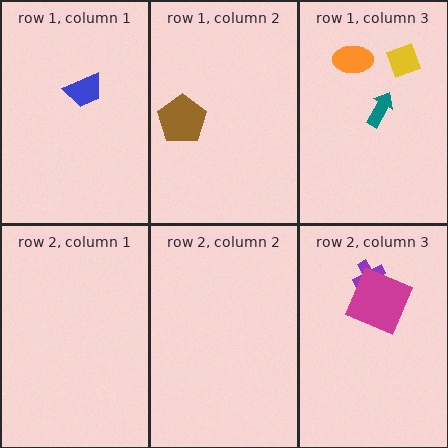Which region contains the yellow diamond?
The row 1, column 3 region.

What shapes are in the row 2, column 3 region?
The purple cross, the magenta square.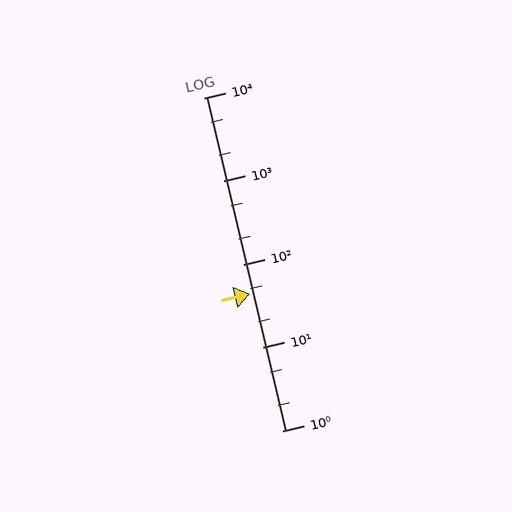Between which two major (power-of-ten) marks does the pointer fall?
The pointer is between 10 and 100.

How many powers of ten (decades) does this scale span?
The scale spans 4 decades, from 1 to 10000.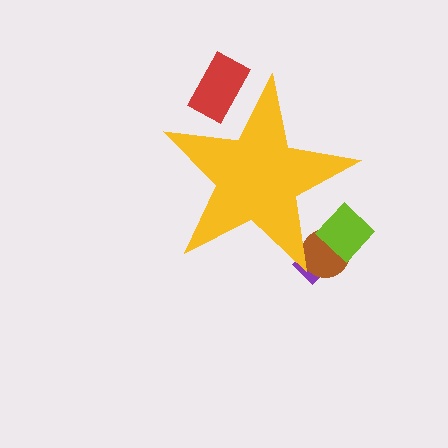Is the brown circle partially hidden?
Yes, the brown circle is partially hidden behind the yellow star.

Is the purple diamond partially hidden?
Yes, the purple diamond is partially hidden behind the yellow star.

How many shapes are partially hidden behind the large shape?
4 shapes are partially hidden.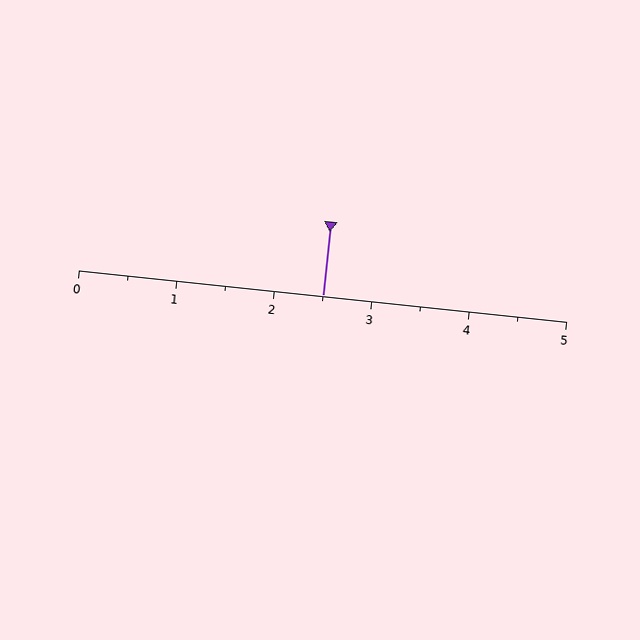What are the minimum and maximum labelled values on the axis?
The axis runs from 0 to 5.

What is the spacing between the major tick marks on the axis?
The major ticks are spaced 1 apart.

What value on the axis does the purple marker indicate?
The marker indicates approximately 2.5.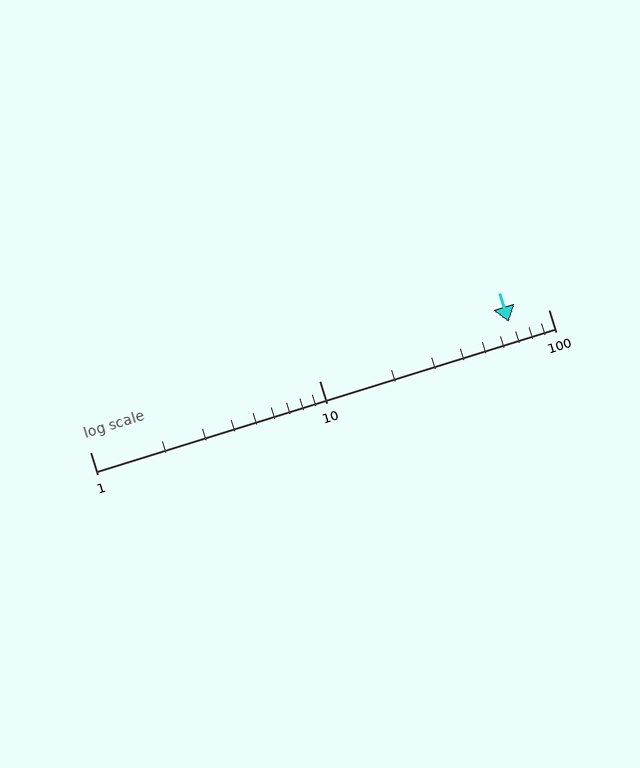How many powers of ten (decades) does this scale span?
The scale spans 2 decades, from 1 to 100.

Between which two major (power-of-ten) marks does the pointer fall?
The pointer is between 10 and 100.